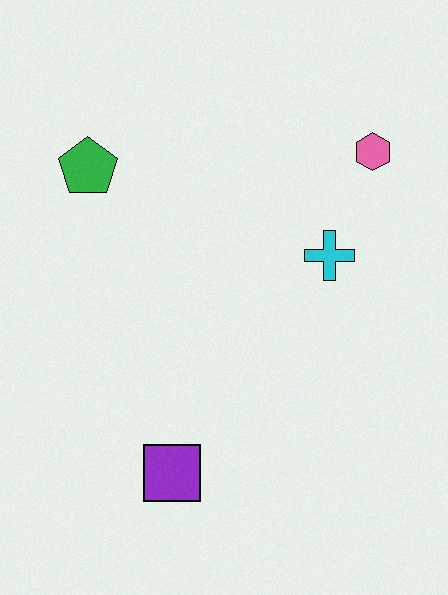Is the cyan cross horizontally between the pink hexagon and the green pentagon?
Yes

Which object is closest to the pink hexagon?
The cyan cross is closest to the pink hexagon.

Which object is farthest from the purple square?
The pink hexagon is farthest from the purple square.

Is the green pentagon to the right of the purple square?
No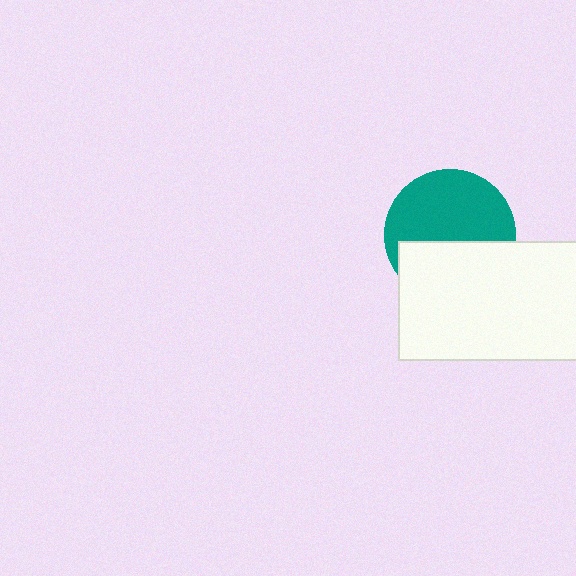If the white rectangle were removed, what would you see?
You would see the complete teal circle.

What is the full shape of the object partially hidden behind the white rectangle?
The partially hidden object is a teal circle.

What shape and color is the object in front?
The object in front is a white rectangle.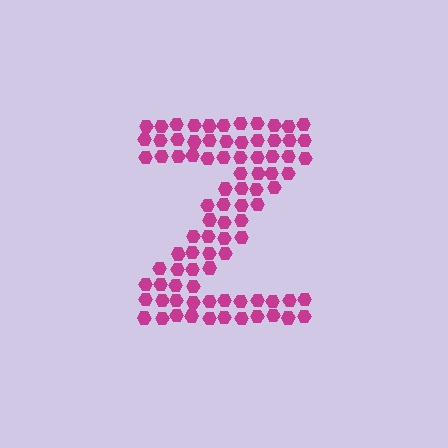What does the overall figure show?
The overall figure shows the letter Z.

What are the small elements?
The small elements are hexagons.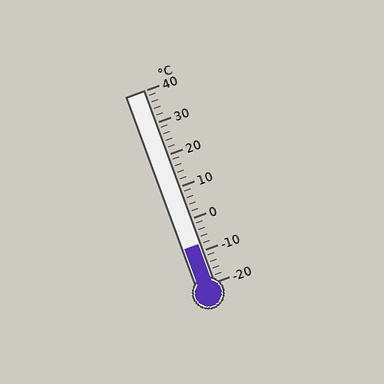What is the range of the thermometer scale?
The thermometer scale ranges from -20°C to 40°C.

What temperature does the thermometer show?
The thermometer shows approximately -8°C.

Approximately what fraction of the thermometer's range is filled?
The thermometer is filled to approximately 20% of its range.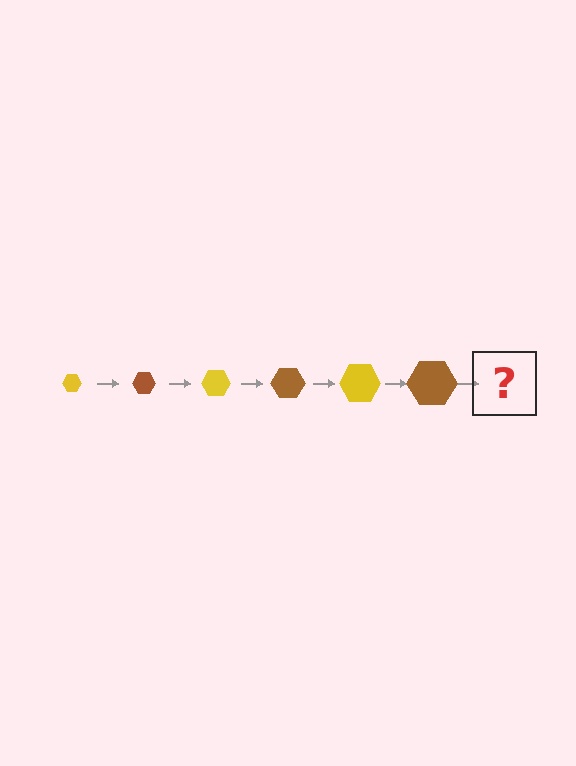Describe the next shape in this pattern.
It should be a yellow hexagon, larger than the previous one.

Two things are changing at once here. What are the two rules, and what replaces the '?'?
The two rules are that the hexagon grows larger each step and the color cycles through yellow and brown. The '?' should be a yellow hexagon, larger than the previous one.